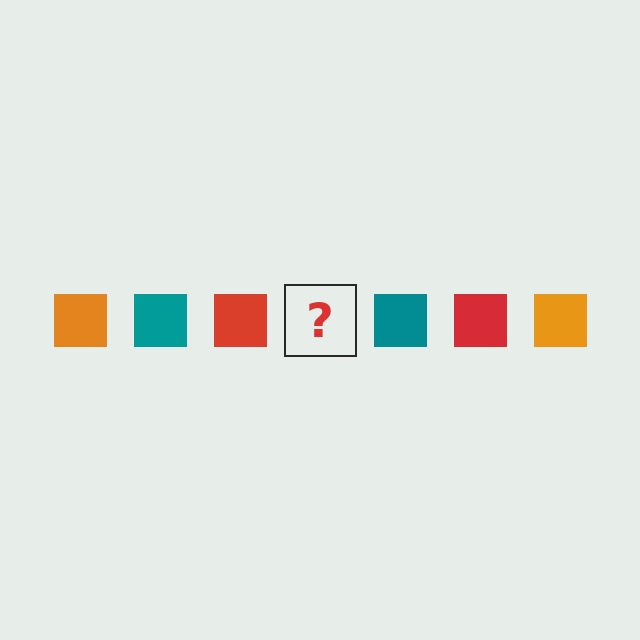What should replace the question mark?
The question mark should be replaced with an orange square.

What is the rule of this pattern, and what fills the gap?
The rule is that the pattern cycles through orange, teal, red squares. The gap should be filled with an orange square.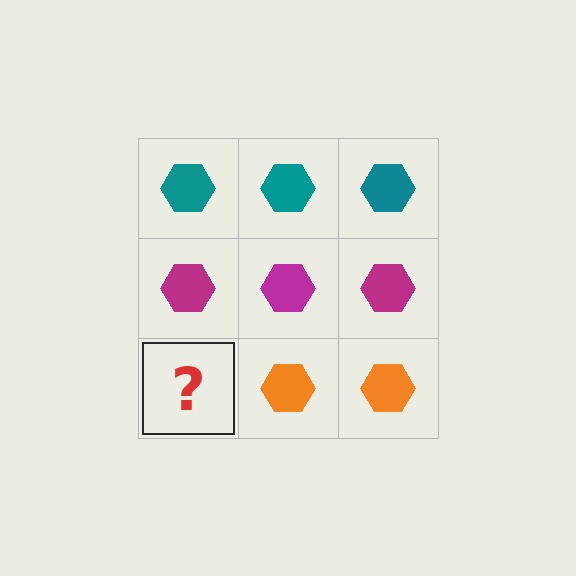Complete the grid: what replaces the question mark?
The question mark should be replaced with an orange hexagon.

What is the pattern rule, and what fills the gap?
The rule is that each row has a consistent color. The gap should be filled with an orange hexagon.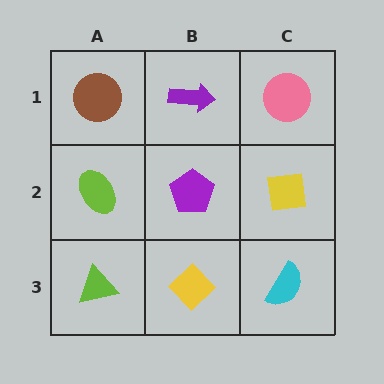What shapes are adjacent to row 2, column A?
A brown circle (row 1, column A), a lime triangle (row 3, column A), a purple pentagon (row 2, column B).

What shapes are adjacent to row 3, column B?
A purple pentagon (row 2, column B), a lime triangle (row 3, column A), a cyan semicircle (row 3, column C).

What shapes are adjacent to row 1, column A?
A lime ellipse (row 2, column A), a purple arrow (row 1, column B).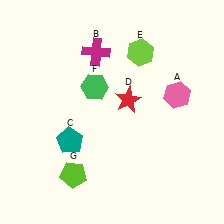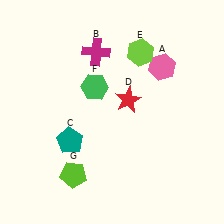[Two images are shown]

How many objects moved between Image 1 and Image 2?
1 object moved between the two images.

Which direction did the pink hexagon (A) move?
The pink hexagon (A) moved up.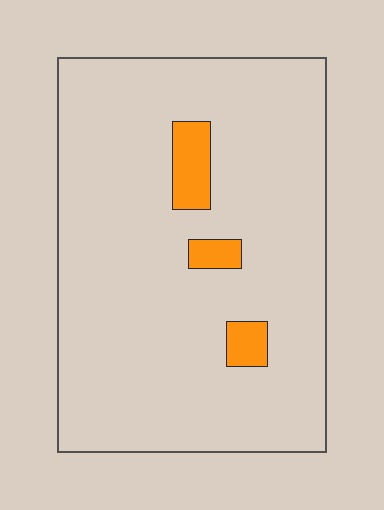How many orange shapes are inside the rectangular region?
3.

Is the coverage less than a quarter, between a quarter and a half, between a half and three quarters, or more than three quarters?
Less than a quarter.